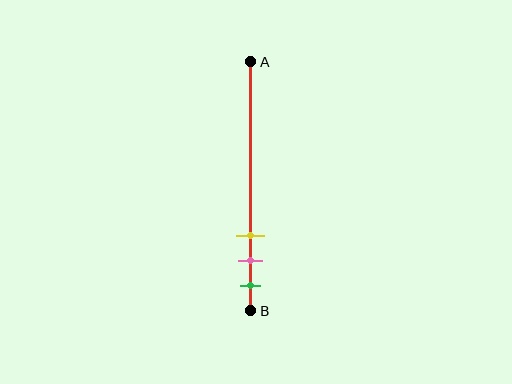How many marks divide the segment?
There are 3 marks dividing the segment.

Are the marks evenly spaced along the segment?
Yes, the marks are approximately evenly spaced.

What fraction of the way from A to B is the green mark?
The green mark is approximately 90% (0.9) of the way from A to B.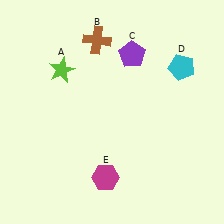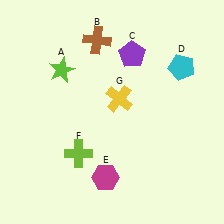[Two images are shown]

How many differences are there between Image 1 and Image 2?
There are 2 differences between the two images.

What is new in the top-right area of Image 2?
A yellow cross (G) was added in the top-right area of Image 2.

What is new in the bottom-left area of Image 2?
A lime cross (F) was added in the bottom-left area of Image 2.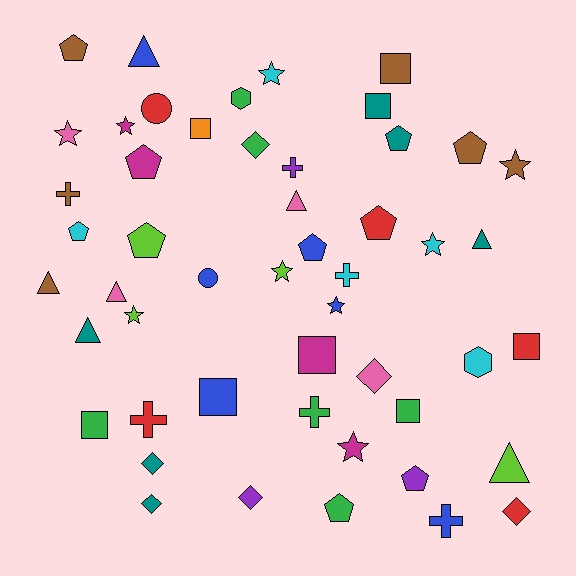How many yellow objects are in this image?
There are no yellow objects.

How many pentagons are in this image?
There are 10 pentagons.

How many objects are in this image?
There are 50 objects.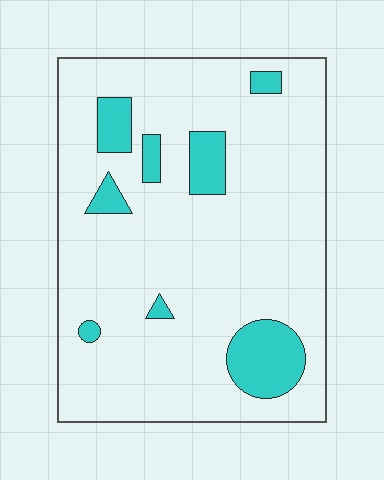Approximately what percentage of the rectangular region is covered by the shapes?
Approximately 15%.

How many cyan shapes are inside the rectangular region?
8.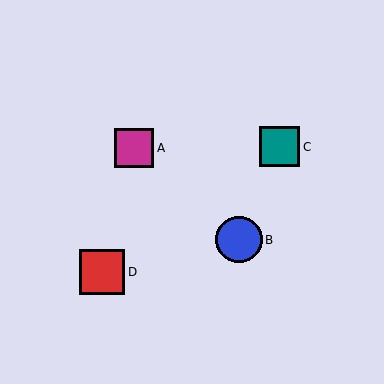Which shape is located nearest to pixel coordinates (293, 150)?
The teal square (labeled C) at (280, 147) is nearest to that location.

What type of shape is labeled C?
Shape C is a teal square.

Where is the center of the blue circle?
The center of the blue circle is at (239, 240).